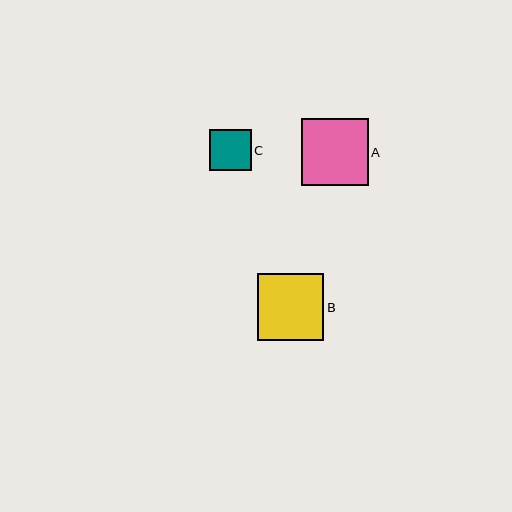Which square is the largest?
Square A is the largest with a size of approximately 67 pixels.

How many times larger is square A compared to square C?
Square A is approximately 1.6 times the size of square C.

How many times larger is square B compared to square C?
Square B is approximately 1.6 times the size of square C.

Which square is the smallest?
Square C is the smallest with a size of approximately 41 pixels.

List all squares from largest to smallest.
From largest to smallest: A, B, C.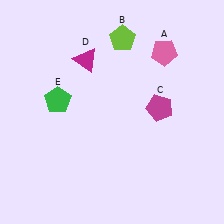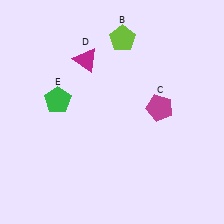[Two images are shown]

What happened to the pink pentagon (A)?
The pink pentagon (A) was removed in Image 2. It was in the top-right area of Image 1.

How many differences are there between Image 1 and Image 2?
There is 1 difference between the two images.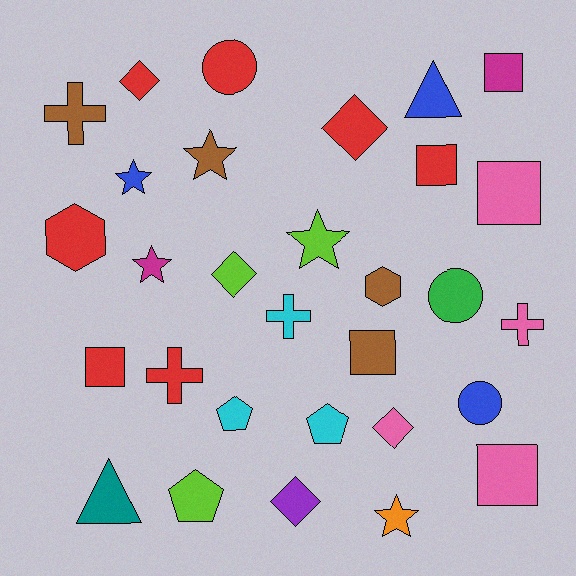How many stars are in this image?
There are 5 stars.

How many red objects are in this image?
There are 7 red objects.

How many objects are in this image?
There are 30 objects.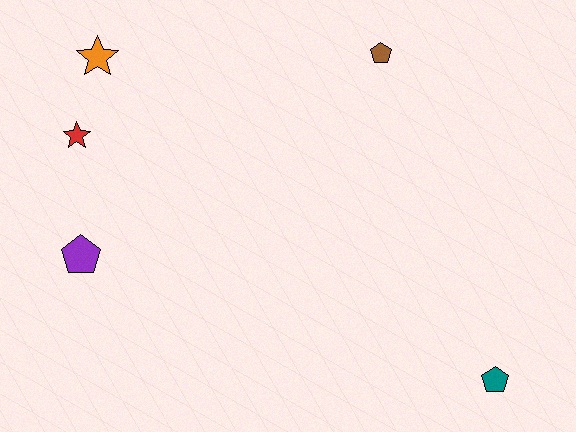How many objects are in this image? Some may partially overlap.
There are 5 objects.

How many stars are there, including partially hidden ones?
There are 2 stars.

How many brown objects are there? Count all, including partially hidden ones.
There is 1 brown object.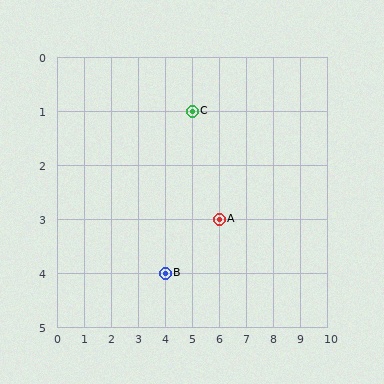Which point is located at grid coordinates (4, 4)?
Point B is at (4, 4).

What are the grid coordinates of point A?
Point A is at grid coordinates (6, 3).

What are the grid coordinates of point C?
Point C is at grid coordinates (5, 1).